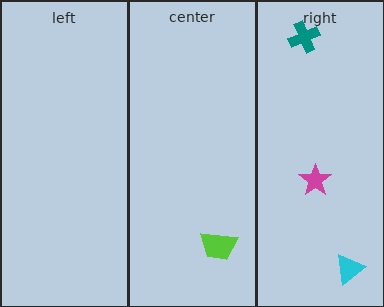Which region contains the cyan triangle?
The right region.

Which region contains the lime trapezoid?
The center region.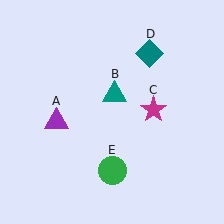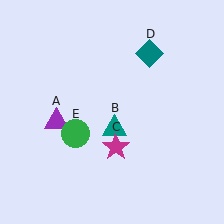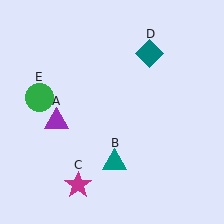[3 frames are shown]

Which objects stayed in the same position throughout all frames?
Purple triangle (object A) and teal diamond (object D) remained stationary.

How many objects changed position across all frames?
3 objects changed position: teal triangle (object B), magenta star (object C), green circle (object E).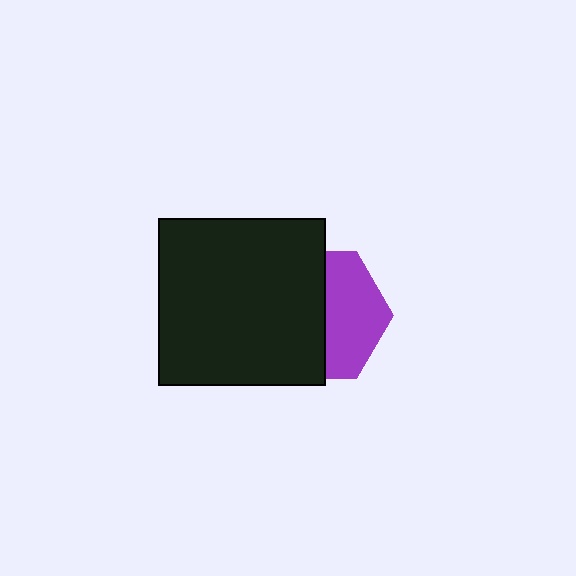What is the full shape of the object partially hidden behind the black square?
The partially hidden object is a purple hexagon.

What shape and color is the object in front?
The object in front is a black square.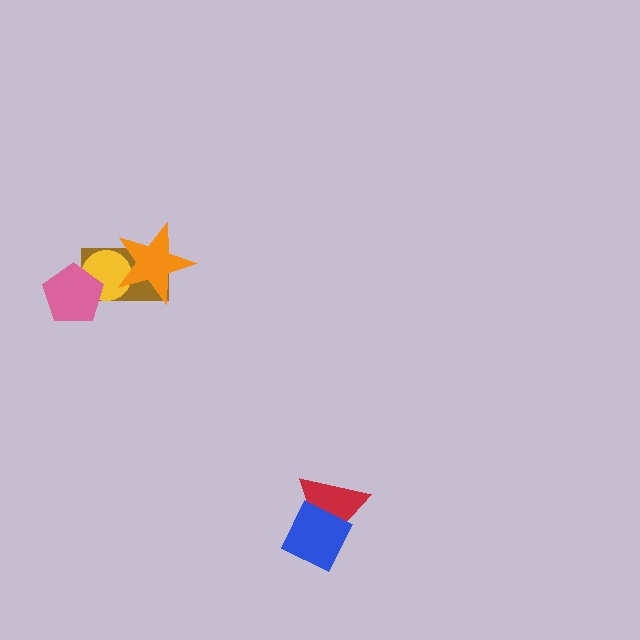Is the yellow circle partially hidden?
Yes, it is partially covered by another shape.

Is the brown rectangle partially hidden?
Yes, it is partially covered by another shape.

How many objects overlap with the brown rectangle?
3 objects overlap with the brown rectangle.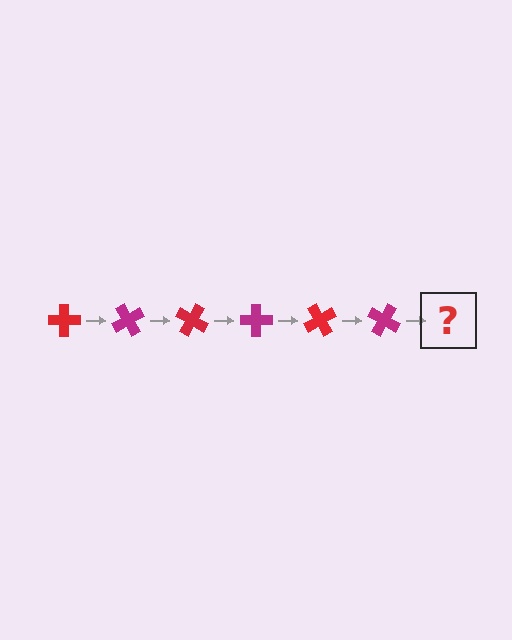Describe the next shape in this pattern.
It should be a red cross, rotated 360 degrees from the start.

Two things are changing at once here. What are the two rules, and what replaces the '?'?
The two rules are that it rotates 60 degrees each step and the color cycles through red and magenta. The '?' should be a red cross, rotated 360 degrees from the start.